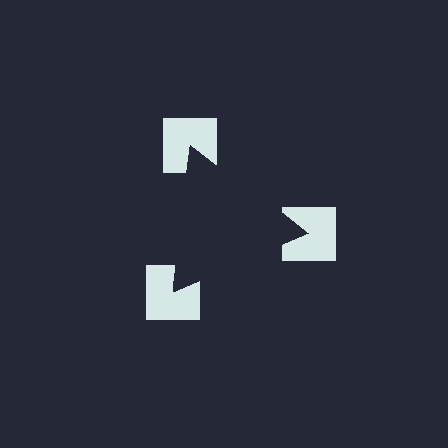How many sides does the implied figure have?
3 sides.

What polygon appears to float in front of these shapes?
An illusory triangle — its edges are inferred from the aligned wedge cuts in the notched squares, not physically drawn.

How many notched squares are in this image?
There are 3 — one at each vertex of the illusory triangle.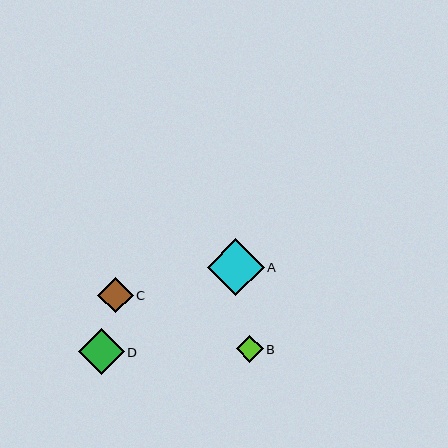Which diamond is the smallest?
Diamond B is the smallest with a size of approximately 27 pixels.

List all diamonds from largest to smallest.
From largest to smallest: A, D, C, B.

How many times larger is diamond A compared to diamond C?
Diamond A is approximately 1.6 times the size of diamond C.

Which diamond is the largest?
Diamond A is the largest with a size of approximately 56 pixels.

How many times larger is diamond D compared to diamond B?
Diamond D is approximately 1.7 times the size of diamond B.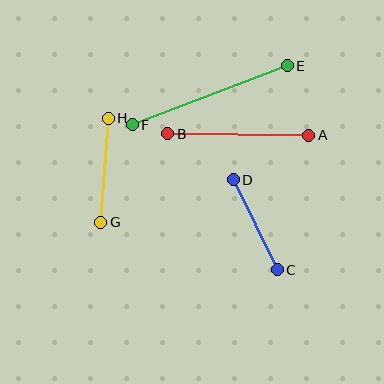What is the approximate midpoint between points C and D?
The midpoint is at approximately (255, 225) pixels.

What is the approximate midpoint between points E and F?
The midpoint is at approximately (210, 95) pixels.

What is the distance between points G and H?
The distance is approximately 105 pixels.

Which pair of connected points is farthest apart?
Points E and F are farthest apart.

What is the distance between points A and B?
The distance is approximately 141 pixels.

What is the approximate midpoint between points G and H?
The midpoint is at approximately (104, 170) pixels.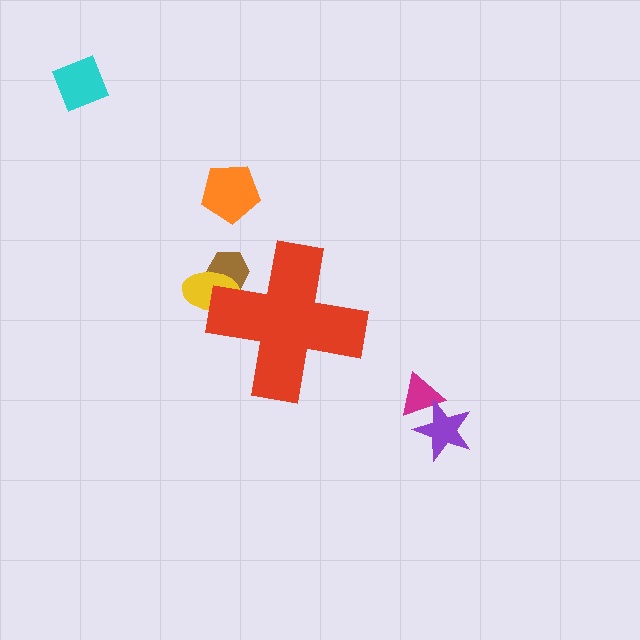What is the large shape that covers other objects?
A red cross.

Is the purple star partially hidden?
No, the purple star is fully visible.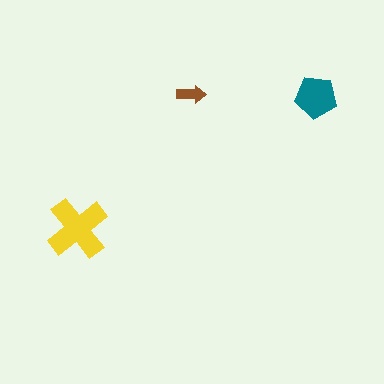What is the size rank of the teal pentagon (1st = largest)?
2nd.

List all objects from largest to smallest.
The yellow cross, the teal pentagon, the brown arrow.